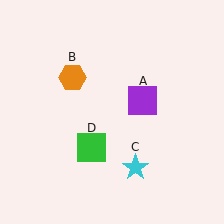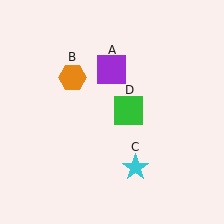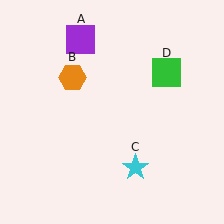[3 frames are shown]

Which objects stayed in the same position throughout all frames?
Orange hexagon (object B) and cyan star (object C) remained stationary.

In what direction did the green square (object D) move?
The green square (object D) moved up and to the right.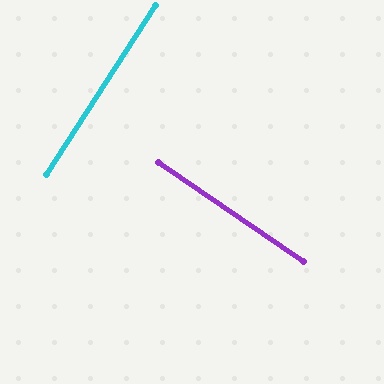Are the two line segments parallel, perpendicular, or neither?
Perpendicular — they meet at approximately 89°.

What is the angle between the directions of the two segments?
Approximately 89 degrees.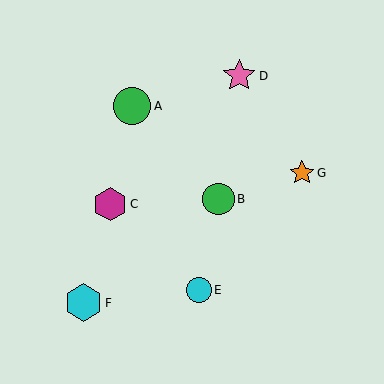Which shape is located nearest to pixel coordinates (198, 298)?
The cyan circle (labeled E) at (199, 290) is nearest to that location.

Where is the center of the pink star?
The center of the pink star is at (239, 76).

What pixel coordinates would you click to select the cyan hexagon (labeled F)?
Click at (84, 303) to select the cyan hexagon F.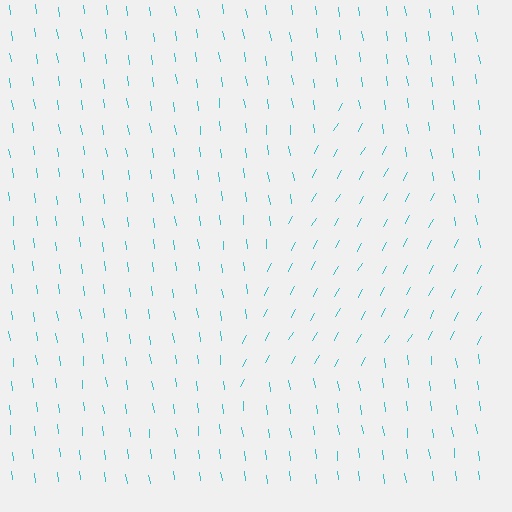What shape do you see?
I see a triangle.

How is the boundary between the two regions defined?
The boundary is defined purely by a change in line orientation (approximately 36 degrees difference). All lines are the same color and thickness.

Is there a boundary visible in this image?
Yes, there is a texture boundary formed by a change in line orientation.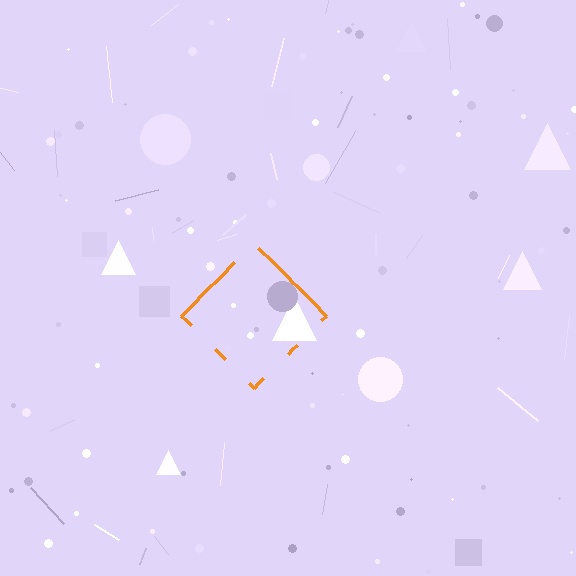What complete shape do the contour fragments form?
The contour fragments form a diamond.